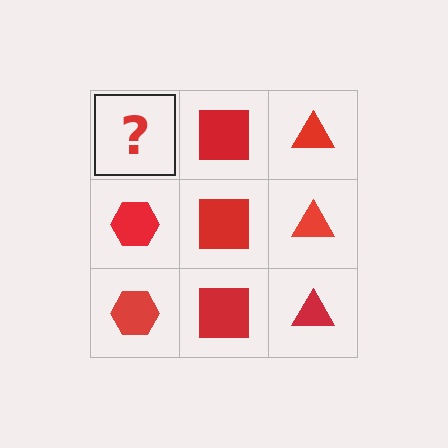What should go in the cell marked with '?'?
The missing cell should contain a red hexagon.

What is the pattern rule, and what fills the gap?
The rule is that each column has a consistent shape. The gap should be filled with a red hexagon.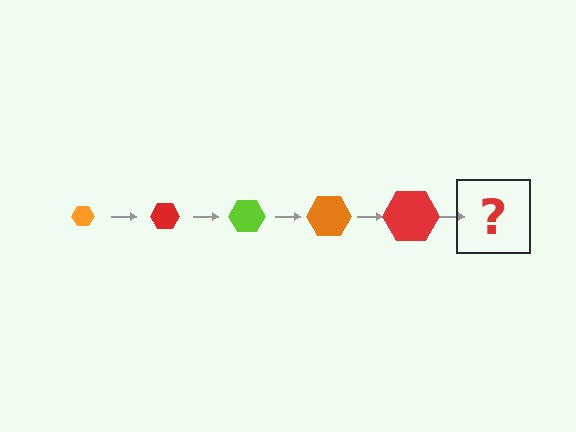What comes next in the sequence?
The next element should be a lime hexagon, larger than the previous one.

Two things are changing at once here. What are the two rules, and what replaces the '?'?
The two rules are that the hexagon grows larger each step and the color cycles through orange, red, and lime. The '?' should be a lime hexagon, larger than the previous one.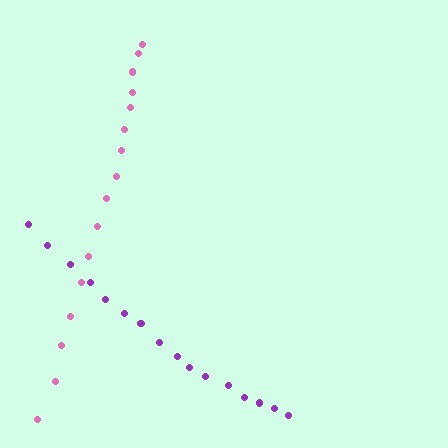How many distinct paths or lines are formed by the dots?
There are 2 distinct paths.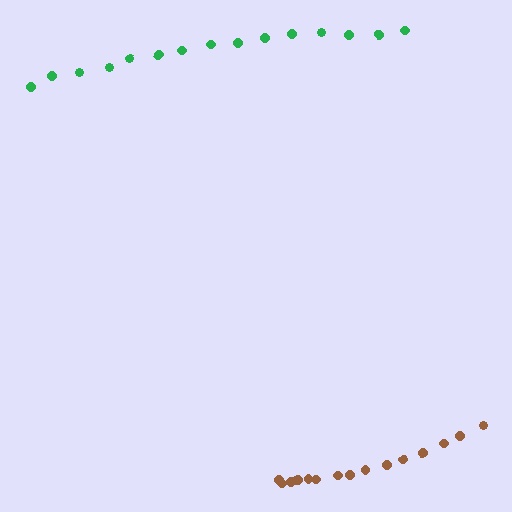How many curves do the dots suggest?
There are 2 distinct paths.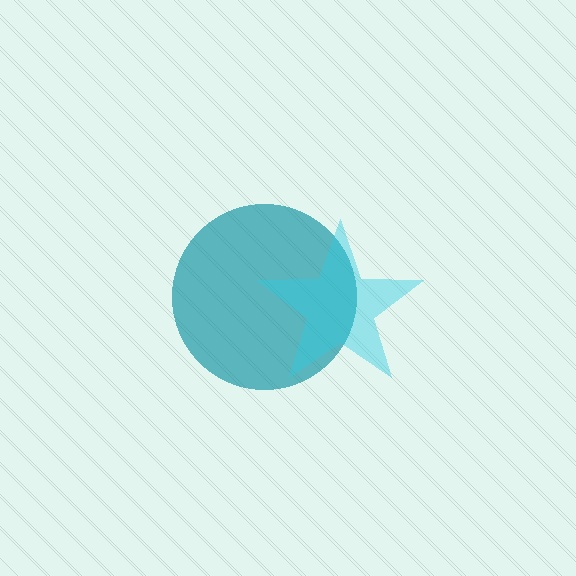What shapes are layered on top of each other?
The layered shapes are: a teal circle, a cyan star.